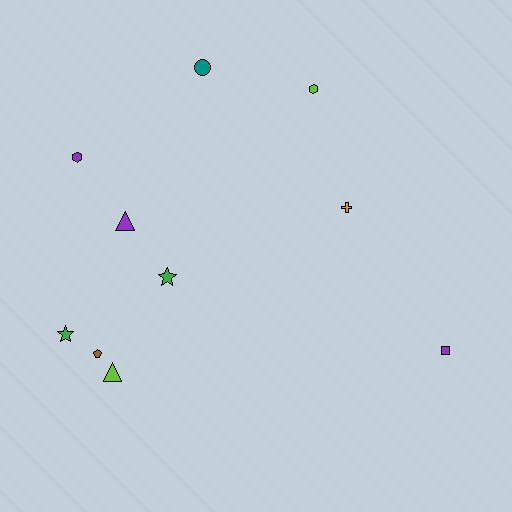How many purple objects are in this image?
There are 3 purple objects.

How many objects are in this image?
There are 10 objects.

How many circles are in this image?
There is 1 circle.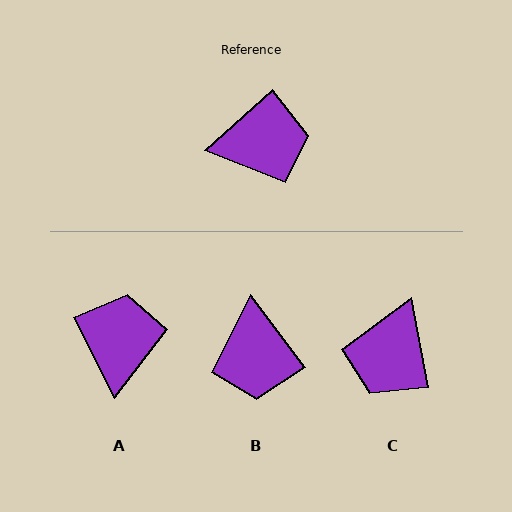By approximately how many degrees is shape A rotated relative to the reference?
Approximately 75 degrees counter-clockwise.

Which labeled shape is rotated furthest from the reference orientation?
C, about 122 degrees away.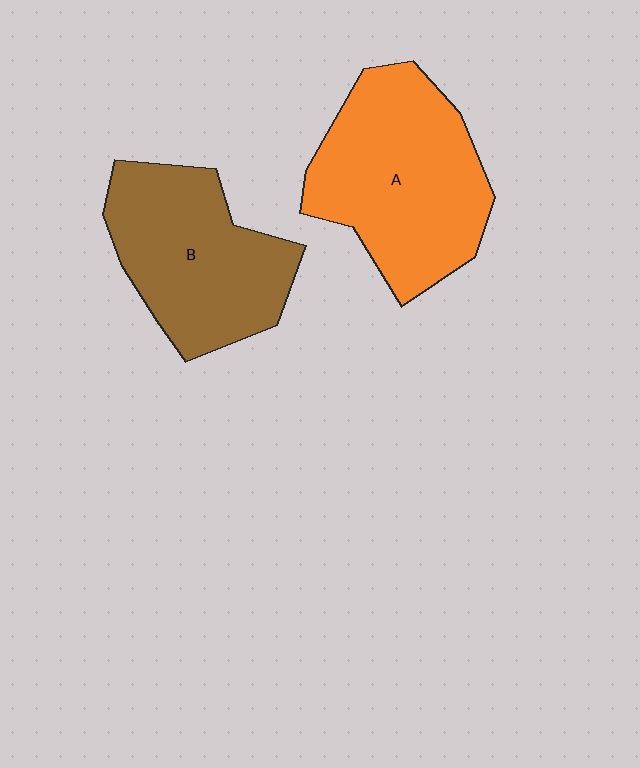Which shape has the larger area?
Shape A (orange).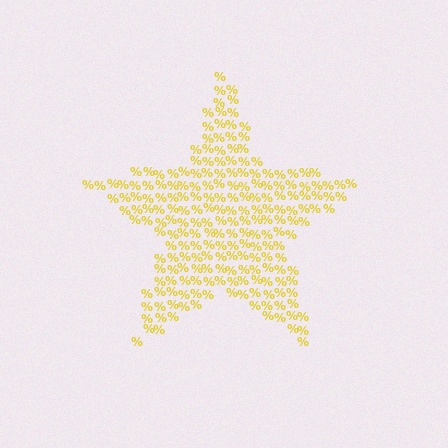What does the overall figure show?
The overall figure shows a star.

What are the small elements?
The small elements are percent signs.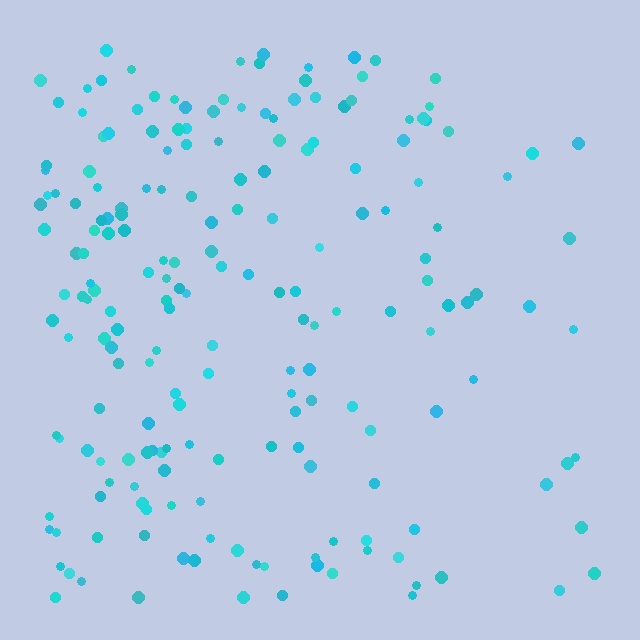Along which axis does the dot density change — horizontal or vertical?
Horizontal.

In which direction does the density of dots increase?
From right to left, with the left side densest.